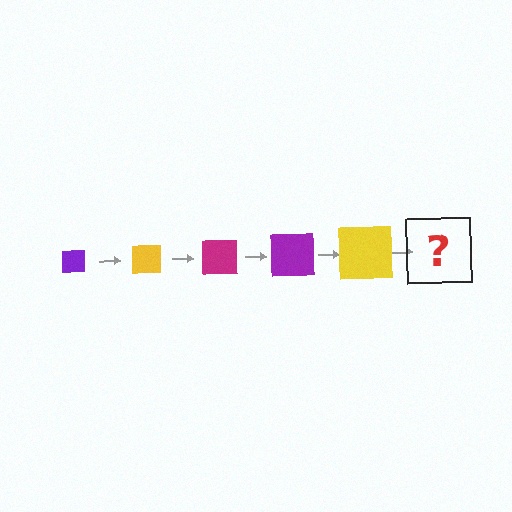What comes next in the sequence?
The next element should be a magenta square, larger than the previous one.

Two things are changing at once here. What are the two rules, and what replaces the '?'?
The two rules are that the square grows larger each step and the color cycles through purple, yellow, and magenta. The '?' should be a magenta square, larger than the previous one.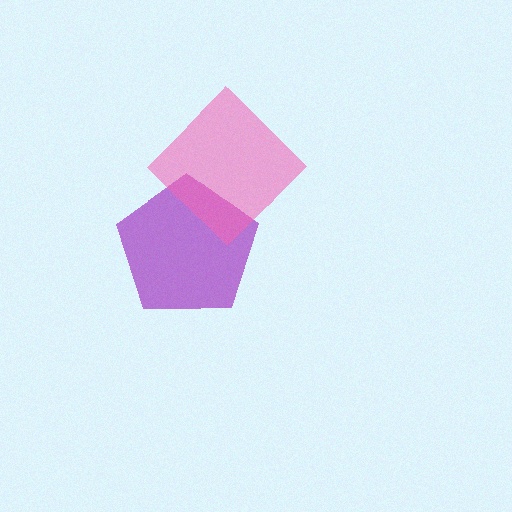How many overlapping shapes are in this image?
There are 2 overlapping shapes in the image.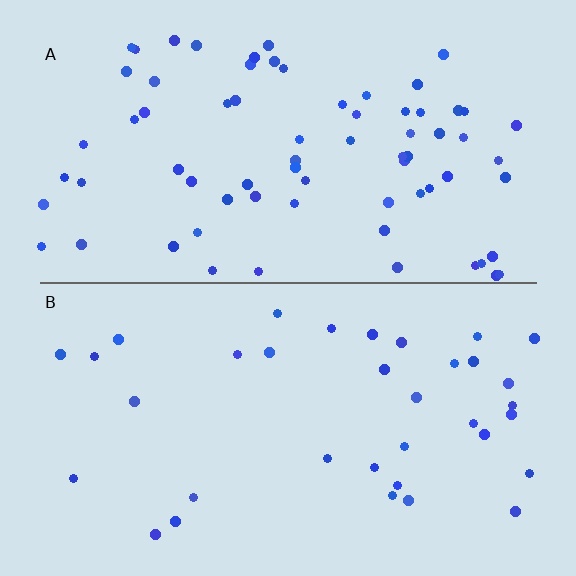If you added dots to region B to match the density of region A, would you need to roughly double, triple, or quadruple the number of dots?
Approximately double.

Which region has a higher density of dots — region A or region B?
A (the top).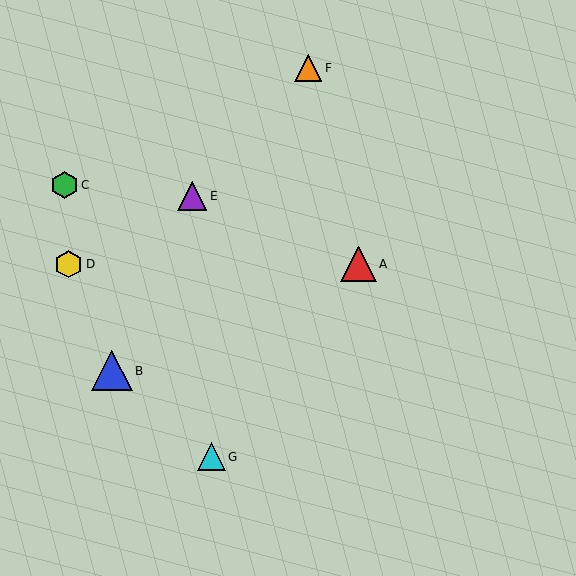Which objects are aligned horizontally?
Objects A, D are aligned horizontally.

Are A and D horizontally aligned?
Yes, both are at y≈264.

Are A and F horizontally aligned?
No, A is at y≈264 and F is at y≈68.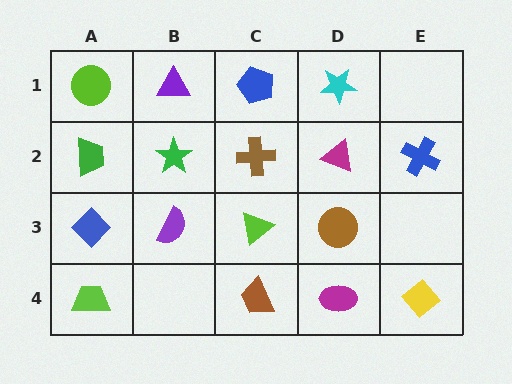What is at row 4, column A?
A lime trapezoid.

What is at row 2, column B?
A green star.